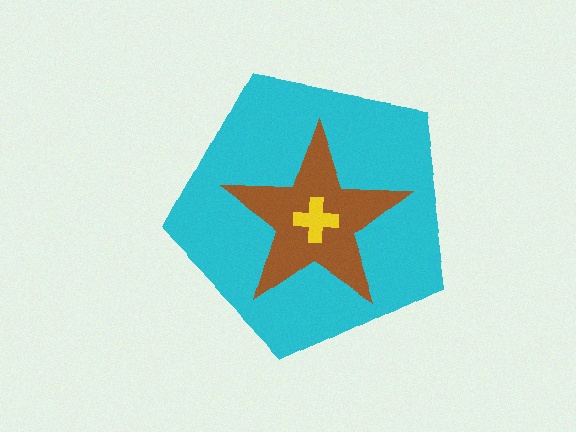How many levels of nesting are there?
3.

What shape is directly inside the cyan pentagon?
The brown star.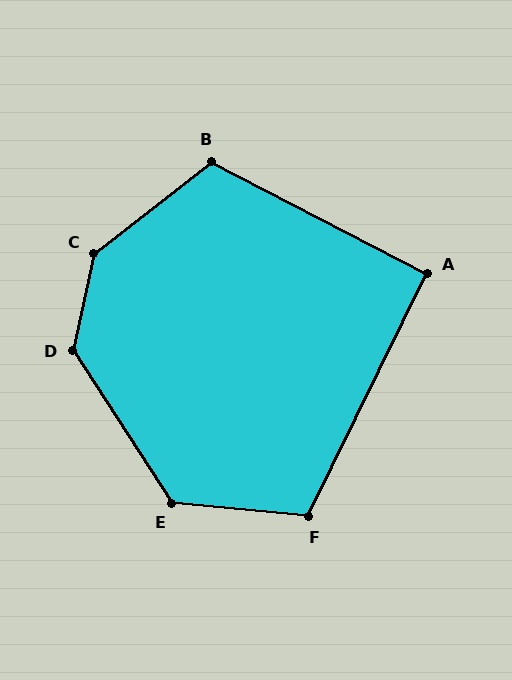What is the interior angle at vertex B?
Approximately 115 degrees (obtuse).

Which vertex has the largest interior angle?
C, at approximately 140 degrees.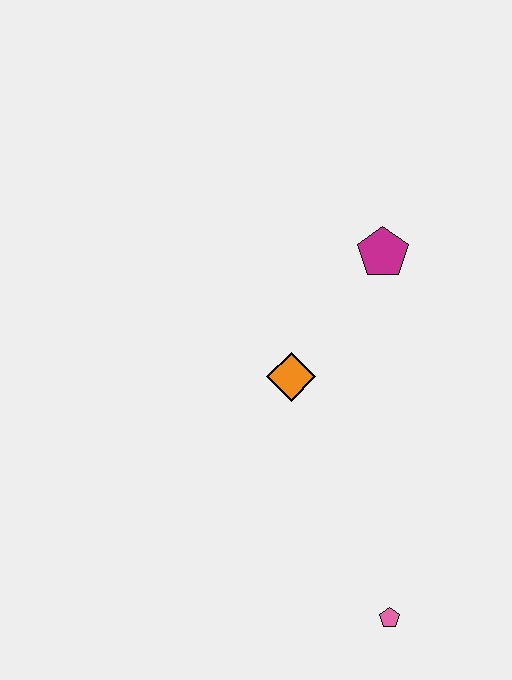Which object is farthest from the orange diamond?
The pink pentagon is farthest from the orange diamond.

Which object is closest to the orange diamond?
The magenta pentagon is closest to the orange diamond.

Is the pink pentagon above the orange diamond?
No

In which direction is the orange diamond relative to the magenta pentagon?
The orange diamond is below the magenta pentagon.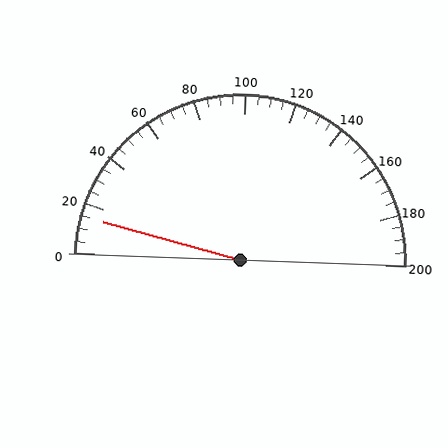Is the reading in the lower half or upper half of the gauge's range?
The reading is in the lower half of the range (0 to 200).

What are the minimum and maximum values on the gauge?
The gauge ranges from 0 to 200.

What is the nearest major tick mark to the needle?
The nearest major tick mark is 20.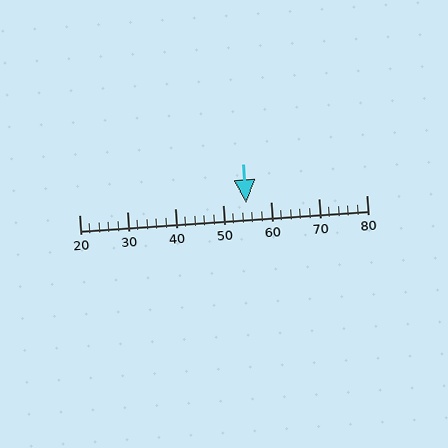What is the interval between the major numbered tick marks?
The major tick marks are spaced 10 units apart.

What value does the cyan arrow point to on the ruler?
The cyan arrow points to approximately 55.